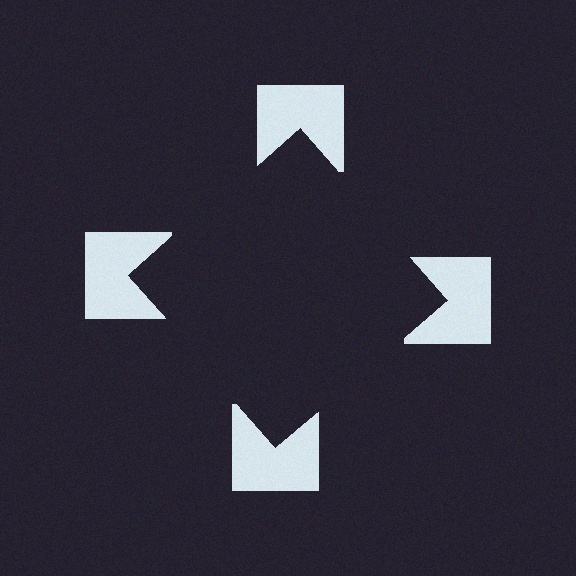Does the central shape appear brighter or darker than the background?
It typically appears slightly darker than the background, even though no actual brightness change is drawn.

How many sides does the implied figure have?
4 sides.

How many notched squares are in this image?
There are 4 — one at each vertex of the illusory square.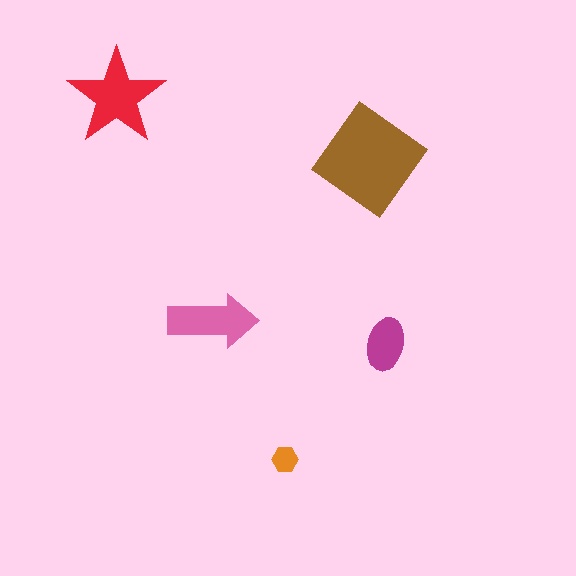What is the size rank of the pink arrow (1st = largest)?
3rd.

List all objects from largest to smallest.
The brown diamond, the red star, the pink arrow, the magenta ellipse, the orange hexagon.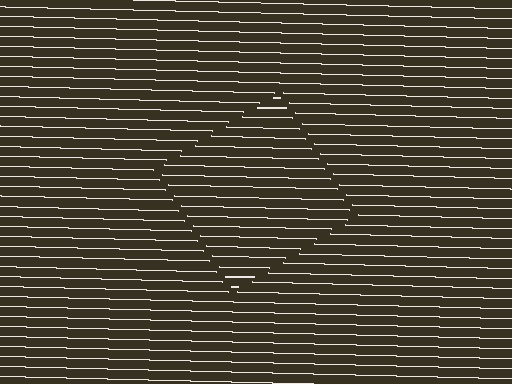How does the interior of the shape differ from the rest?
The interior of the shape contains the same grating, shifted by half a period — the contour is defined by the phase discontinuity where line-ends from the inner and outer gratings abut.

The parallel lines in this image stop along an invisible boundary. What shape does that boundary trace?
An illusory square. The interior of the shape contains the same grating, shifted by half a period — the contour is defined by the phase discontinuity where line-ends from the inner and outer gratings abut.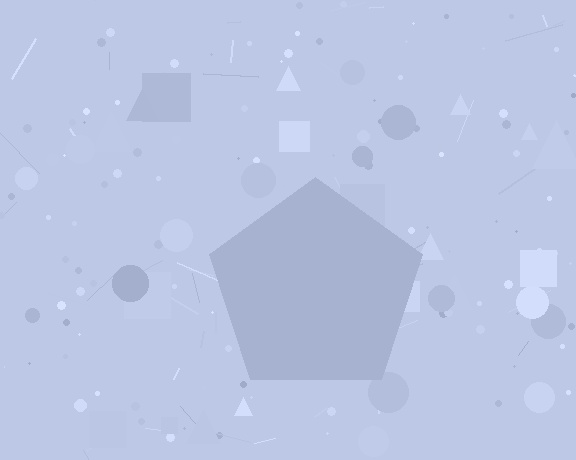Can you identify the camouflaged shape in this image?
The camouflaged shape is a pentagon.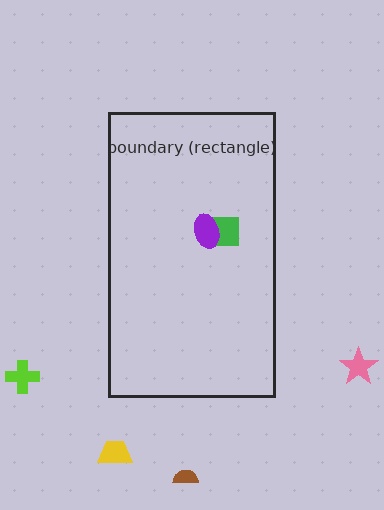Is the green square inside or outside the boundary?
Inside.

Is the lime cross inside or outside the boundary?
Outside.